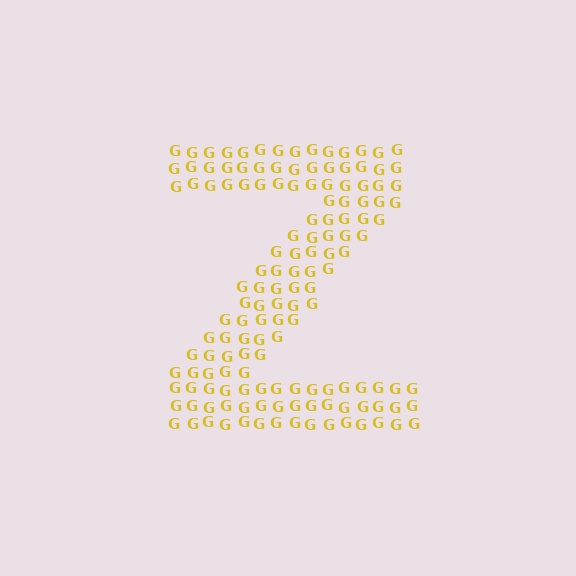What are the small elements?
The small elements are letter G's.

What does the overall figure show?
The overall figure shows the letter Z.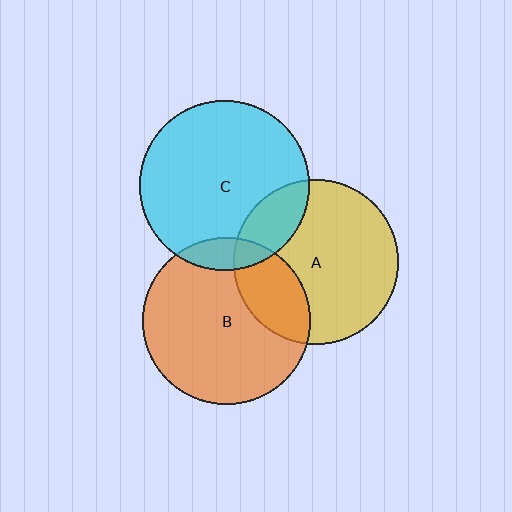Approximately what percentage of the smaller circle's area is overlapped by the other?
Approximately 10%.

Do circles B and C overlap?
Yes.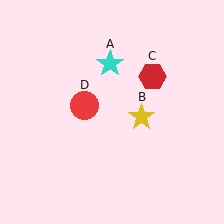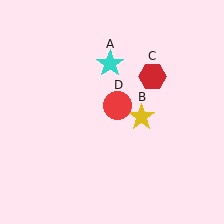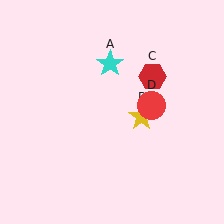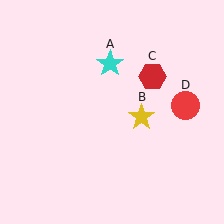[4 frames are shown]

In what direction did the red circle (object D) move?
The red circle (object D) moved right.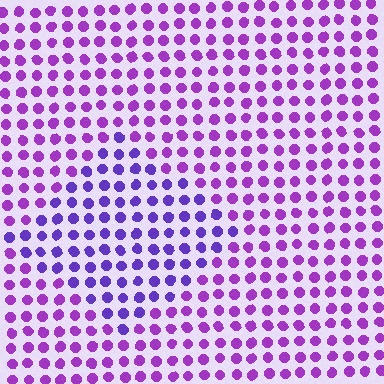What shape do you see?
I see a diamond.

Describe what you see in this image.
The image is filled with small purple elements in a uniform arrangement. A diamond-shaped region is visible where the elements are tinted to a slightly different hue, forming a subtle color boundary.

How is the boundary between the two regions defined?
The boundary is defined purely by a slight shift in hue (about 27 degrees). Spacing, size, and orientation are identical on both sides.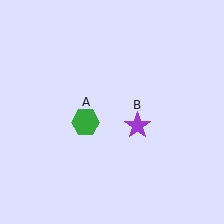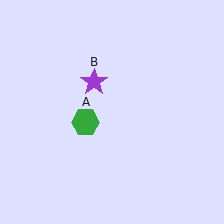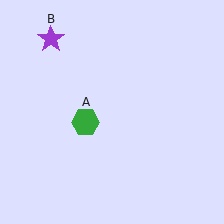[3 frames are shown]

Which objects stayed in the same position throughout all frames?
Green hexagon (object A) remained stationary.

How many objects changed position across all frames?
1 object changed position: purple star (object B).